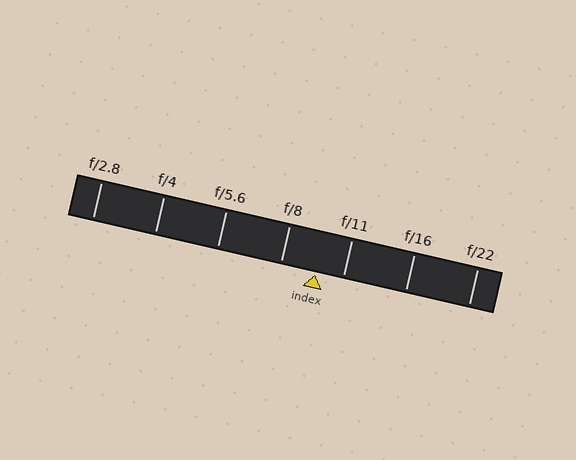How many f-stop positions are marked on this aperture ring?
There are 7 f-stop positions marked.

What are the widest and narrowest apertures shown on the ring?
The widest aperture shown is f/2.8 and the narrowest is f/22.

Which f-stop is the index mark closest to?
The index mark is closest to f/11.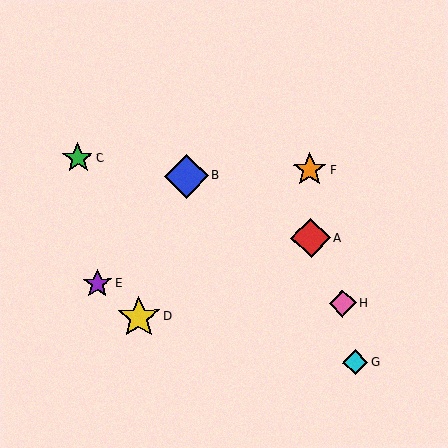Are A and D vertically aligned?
No, A is at x≈311 and D is at x≈139.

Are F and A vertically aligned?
Yes, both are at x≈309.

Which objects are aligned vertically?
Objects A, F are aligned vertically.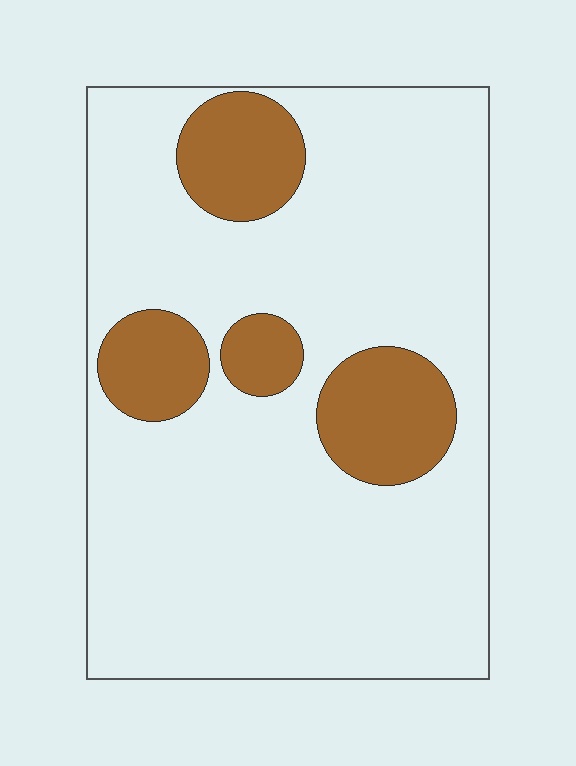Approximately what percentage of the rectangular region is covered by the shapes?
Approximately 20%.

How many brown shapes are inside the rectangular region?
4.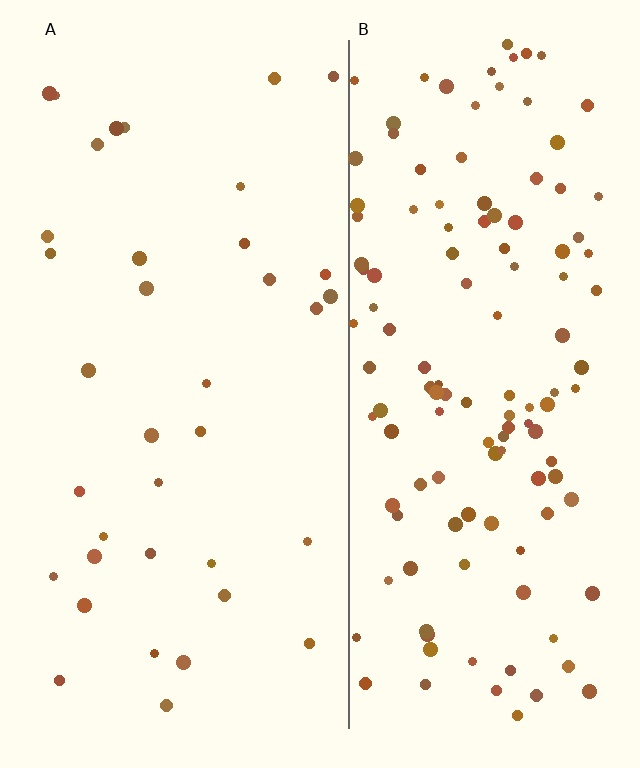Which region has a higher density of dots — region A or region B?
B (the right).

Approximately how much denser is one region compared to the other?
Approximately 3.5× — region B over region A.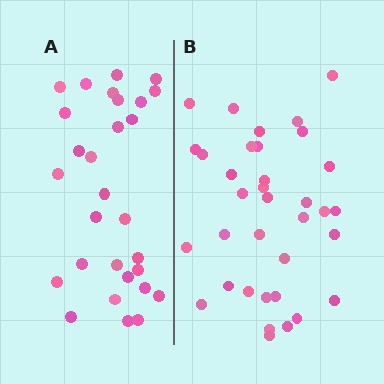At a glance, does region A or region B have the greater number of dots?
Region B (the right region) has more dots.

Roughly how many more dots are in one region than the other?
Region B has about 6 more dots than region A.